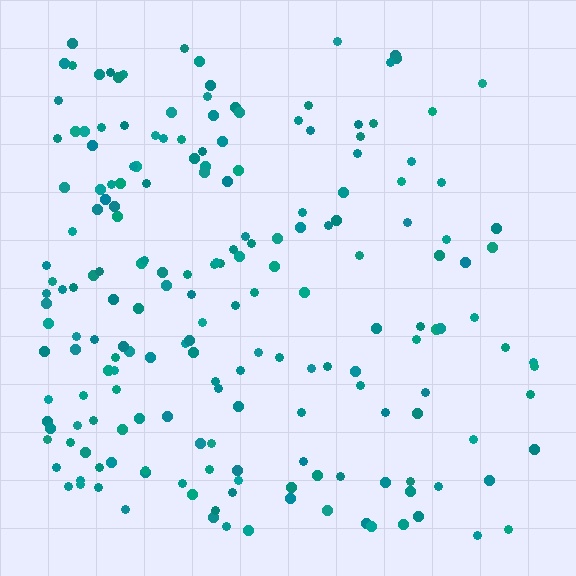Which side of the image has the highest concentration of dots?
The left.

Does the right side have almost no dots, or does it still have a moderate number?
Still a moderate number, just noticeably fewer than the left.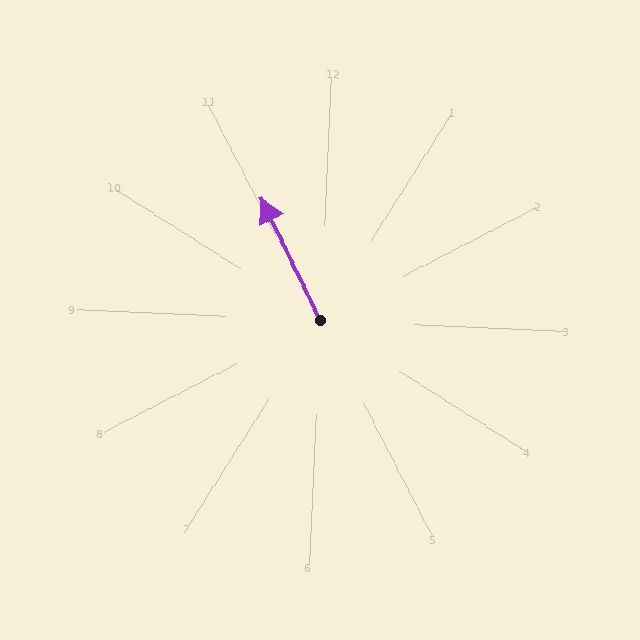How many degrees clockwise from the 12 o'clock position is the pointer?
Approximately 332 degrees.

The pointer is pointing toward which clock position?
Roughly 11 o'clock.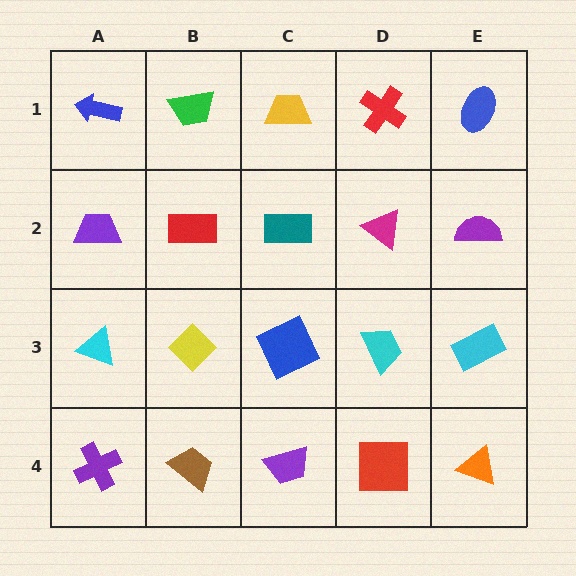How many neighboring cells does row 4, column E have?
2.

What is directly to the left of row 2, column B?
A purple trapezoid.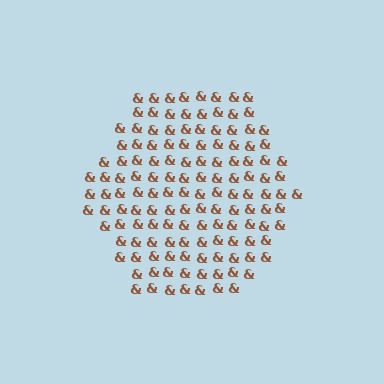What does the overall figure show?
The overall figure shows a hexagon.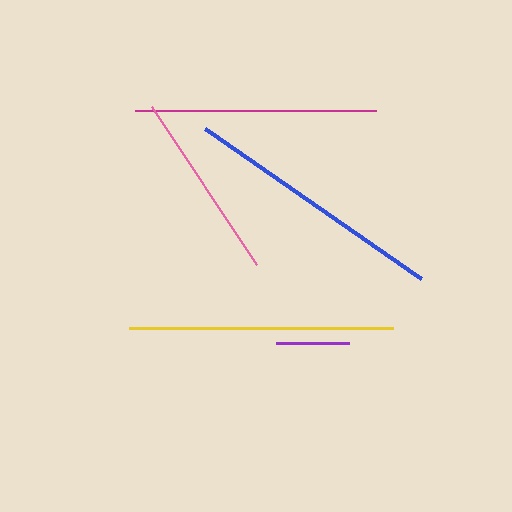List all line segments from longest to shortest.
From longest to shortest: yellow, blue, magenta, pink, purple.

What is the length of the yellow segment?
The yellow segment is approximately 264 pixels long.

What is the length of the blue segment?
The blue segment is approximately 263 pixels long.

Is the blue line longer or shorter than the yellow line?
The yellow line is longer than the blue line.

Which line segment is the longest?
The yellow line is the longest at approximately 264 pixels.